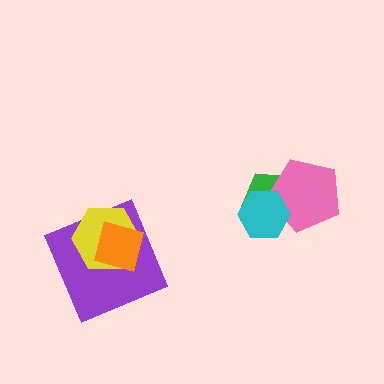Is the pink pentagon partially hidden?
Yes, it is partially covered by another shape.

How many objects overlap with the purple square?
2 objects overlap with the purple square.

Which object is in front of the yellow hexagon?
The orange diamond is in front of the yellow hexagon.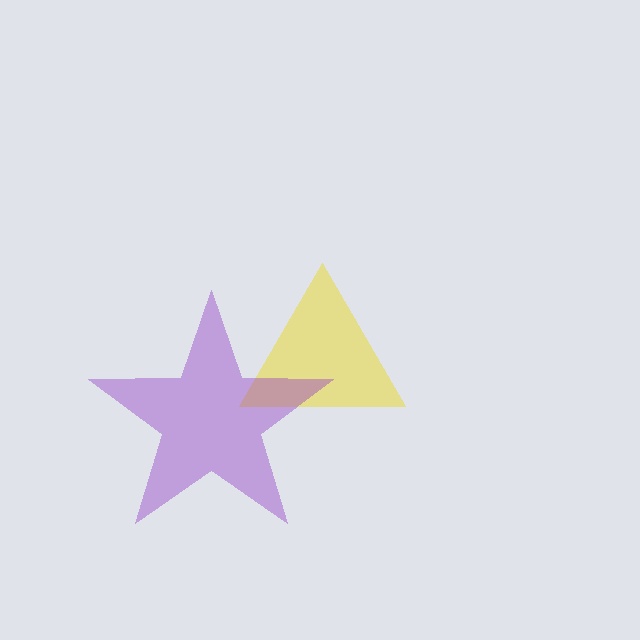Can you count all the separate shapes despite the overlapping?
Yes, there are 2 separate shapes.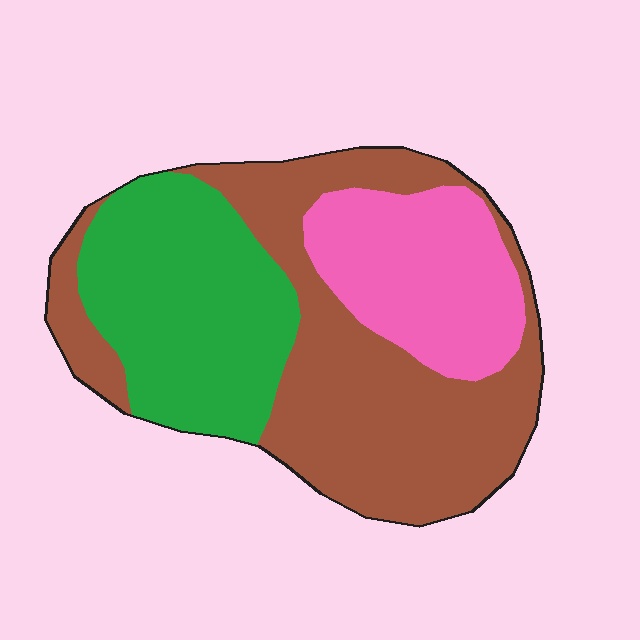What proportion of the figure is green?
Green covers about 30% of the figure.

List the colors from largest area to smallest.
From largest to smallest: brown, green, pink.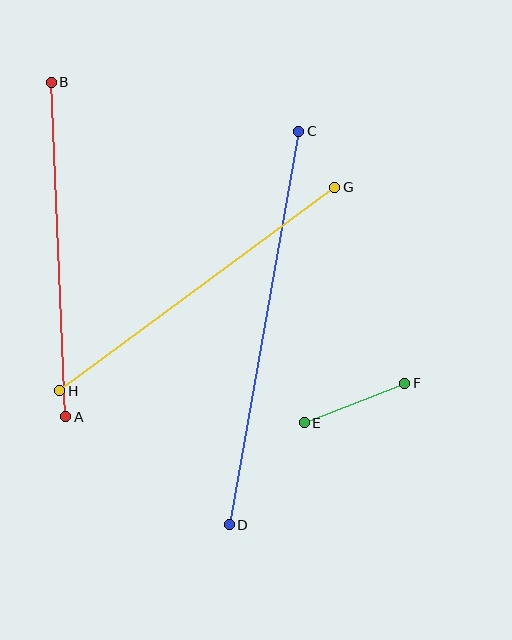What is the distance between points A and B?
The distance is approximately 335 pixels.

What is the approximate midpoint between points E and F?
The midpoint is at approximately (355, 403) pixels.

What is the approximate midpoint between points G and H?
The midpoint is at approximately (197, 289) pixels.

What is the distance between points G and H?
The distance is approximately 342 pixels.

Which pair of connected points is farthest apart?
Points C and D are farthest apart.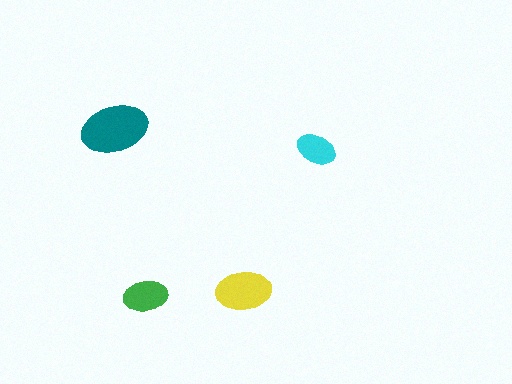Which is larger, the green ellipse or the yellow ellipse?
The yellow one.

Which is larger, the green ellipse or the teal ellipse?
The teal one.